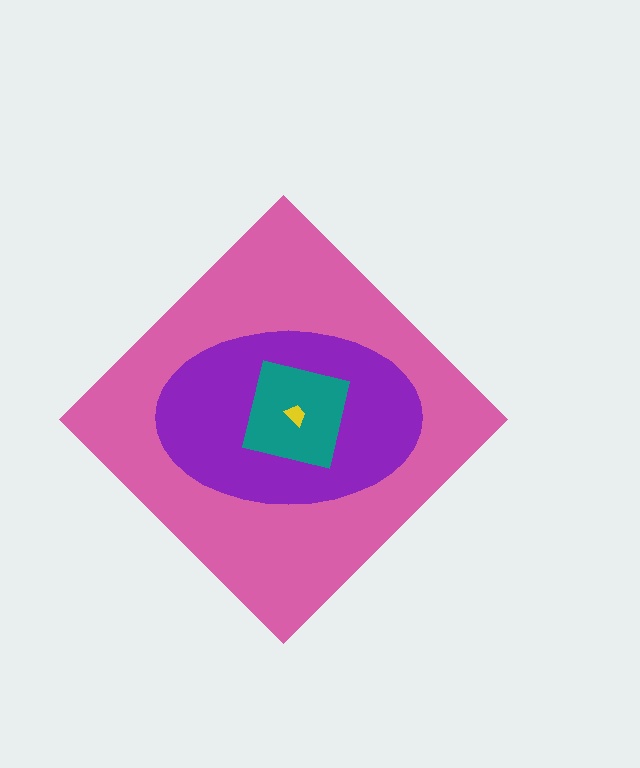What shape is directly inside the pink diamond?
The purple ellipse.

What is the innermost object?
The yellow trapezoid.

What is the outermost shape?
The pink diamond.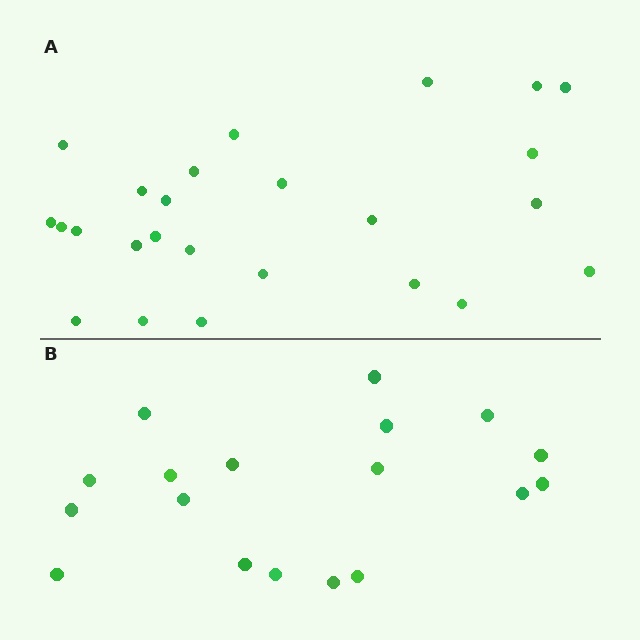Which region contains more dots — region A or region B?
Region A (the top region) has more dots.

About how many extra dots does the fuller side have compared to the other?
Region A has roughly 8 or so more dots than region B.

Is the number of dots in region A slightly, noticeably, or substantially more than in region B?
Region A has noticeably more, but not dramatically so. The ratio is roughly 1.4 to 1.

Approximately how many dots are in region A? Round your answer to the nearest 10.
About 20 dots. (The exact count is 25, which rounds to 20.)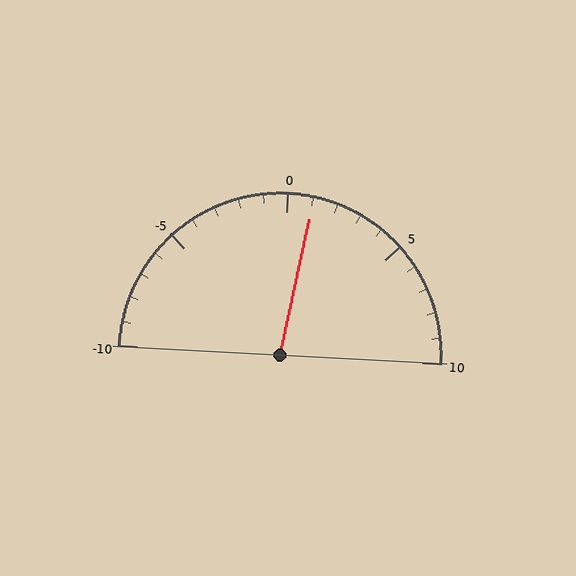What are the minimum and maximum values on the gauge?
The gauge ranges from -10 to 10.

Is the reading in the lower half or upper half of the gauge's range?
The reading is in the upper half of the range (-10 to 10).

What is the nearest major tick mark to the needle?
The nearest major tick mark is 0.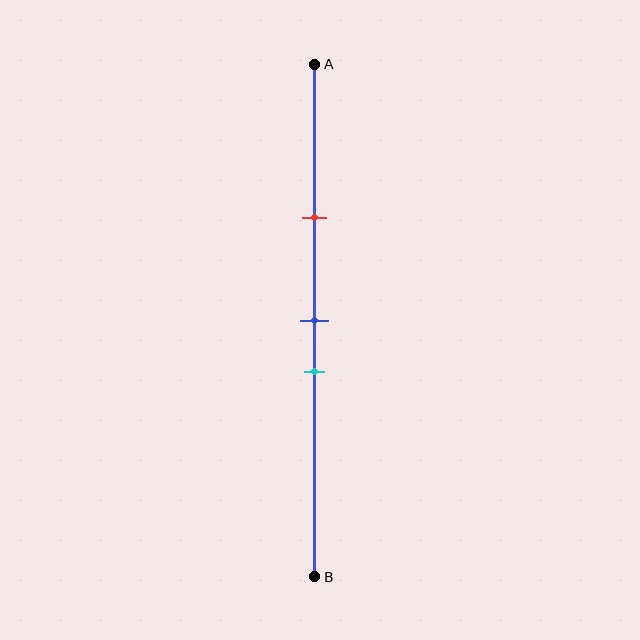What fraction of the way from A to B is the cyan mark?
The cyan mark is approximately 60% (0.6) of the way from A to B.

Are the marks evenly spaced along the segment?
No, the marks are not evenly spaced.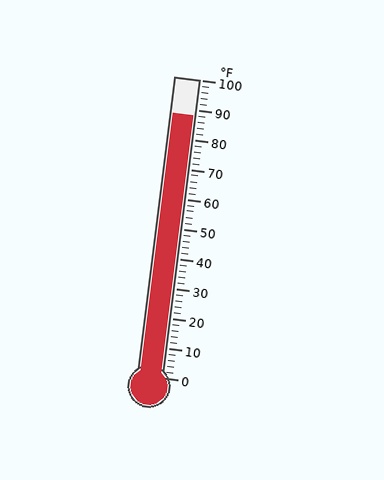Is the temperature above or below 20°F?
The temperature is above 20°F.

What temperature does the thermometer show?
The thermometer shows approximately 88°F.